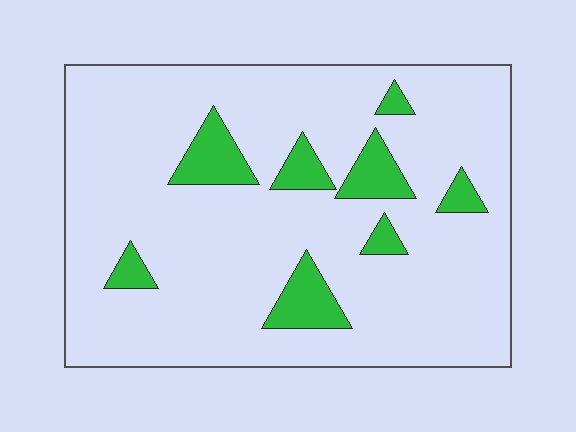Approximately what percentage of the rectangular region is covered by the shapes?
Approximately 15%.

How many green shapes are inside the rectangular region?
8.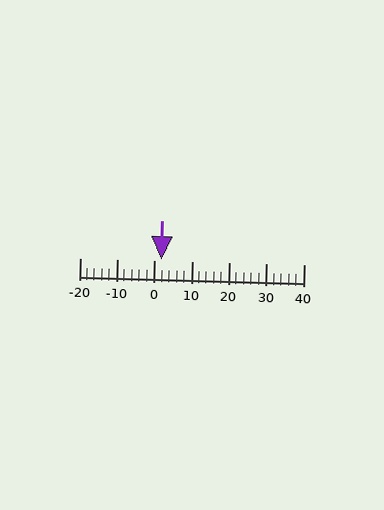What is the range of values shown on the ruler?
The ruler shows values from -20 to 40.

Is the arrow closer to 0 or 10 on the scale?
The arrow is closer to 0.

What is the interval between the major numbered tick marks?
The major tick marks are spaced 10 units apart.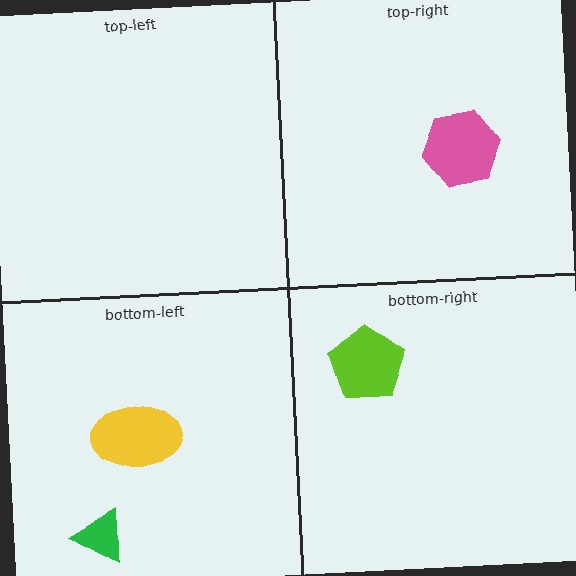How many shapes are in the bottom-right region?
1.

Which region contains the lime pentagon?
The bottom-right region.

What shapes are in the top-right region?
The pink hexagon.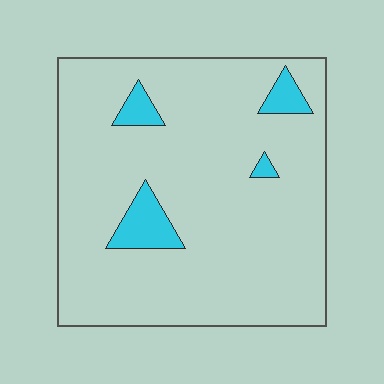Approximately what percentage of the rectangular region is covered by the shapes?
Approximately 10%.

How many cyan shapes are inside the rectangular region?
4.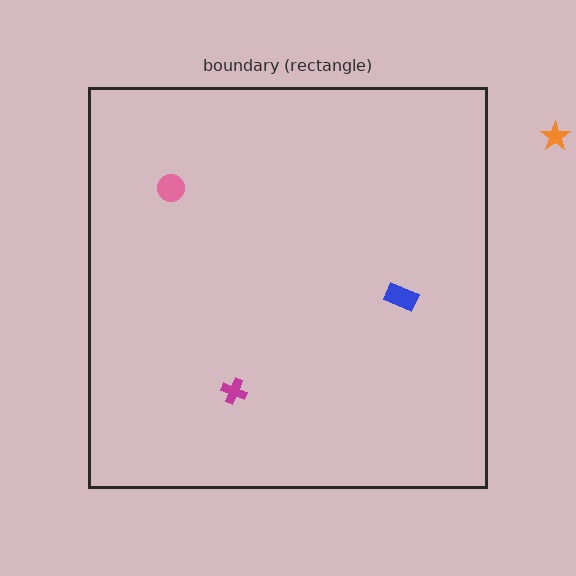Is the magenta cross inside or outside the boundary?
Inside.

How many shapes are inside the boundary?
3 inside, 1 outside.